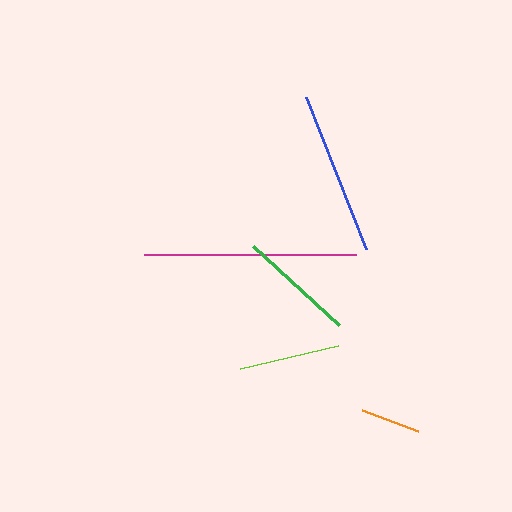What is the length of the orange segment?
The orange segment is approximately 60 pixels long.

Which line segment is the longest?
The magenta line is the longest at approximately 212 pixels.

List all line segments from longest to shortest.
From longest to shortest: magenta, blue, green, lime, orange.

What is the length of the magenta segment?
The magenta segment is approximately 212 pixels long.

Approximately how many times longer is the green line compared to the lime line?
The green line is approximately 1.2 times the length of the lime line.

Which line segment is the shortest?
The orange line is the shortest at approximately 60 pixels.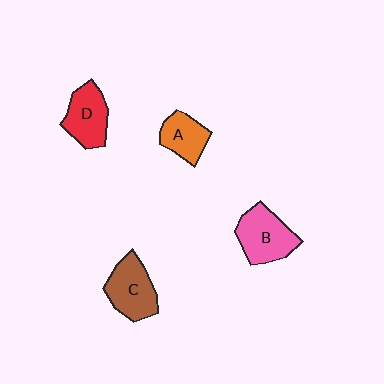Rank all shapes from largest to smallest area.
From largest to smallest: B (pink), C (brown), D (red), A (orange).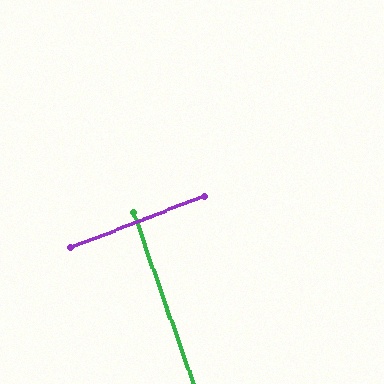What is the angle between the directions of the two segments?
Approximately 88 degrees.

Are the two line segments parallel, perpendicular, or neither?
Perpendicular — they meet at approximately 88°.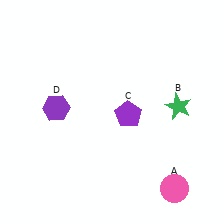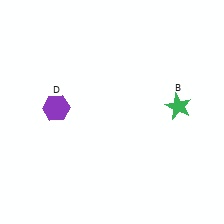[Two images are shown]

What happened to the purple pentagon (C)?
The purple pentagon (C) was removed in Image 2. It was in the bottom-right area of Image 1.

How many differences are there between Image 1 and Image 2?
There are 2 differences between the two images.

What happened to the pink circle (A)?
The pink circle (A) was removed in Image 2. It was in the bottom-right area of Image 1.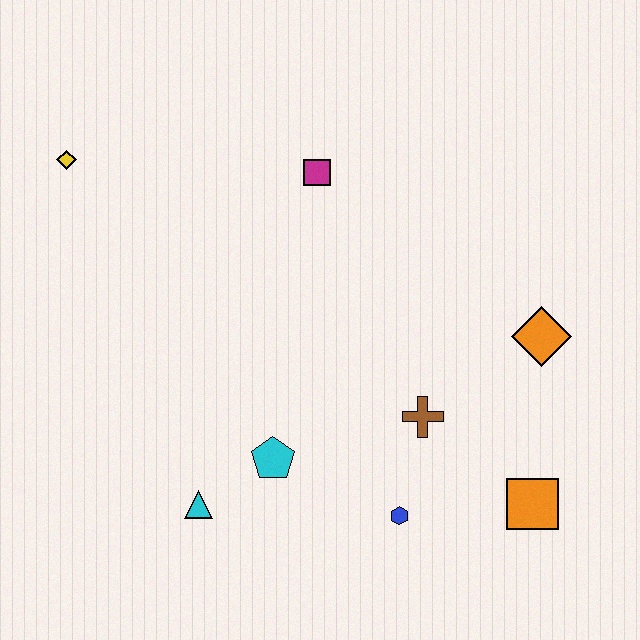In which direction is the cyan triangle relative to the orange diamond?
The cyan triangle is to the left of the orange diamond.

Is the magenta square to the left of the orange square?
Yes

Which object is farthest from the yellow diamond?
The orange square is farthest from the yellow diamond.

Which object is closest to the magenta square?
The yellow diamond is closest to the magenta square.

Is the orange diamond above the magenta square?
No